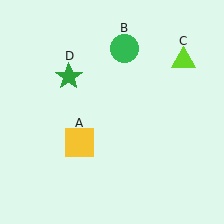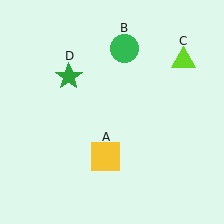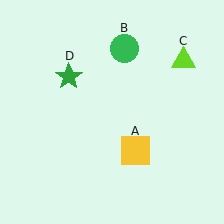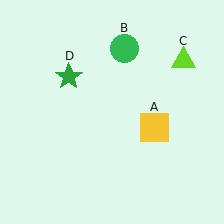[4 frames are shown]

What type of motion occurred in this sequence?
The yellow square (object A) rotated counterclockwise around the center of the scene.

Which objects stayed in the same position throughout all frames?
Green circle (object B) and lime triangle (object C) and green star (object D) remained stationary.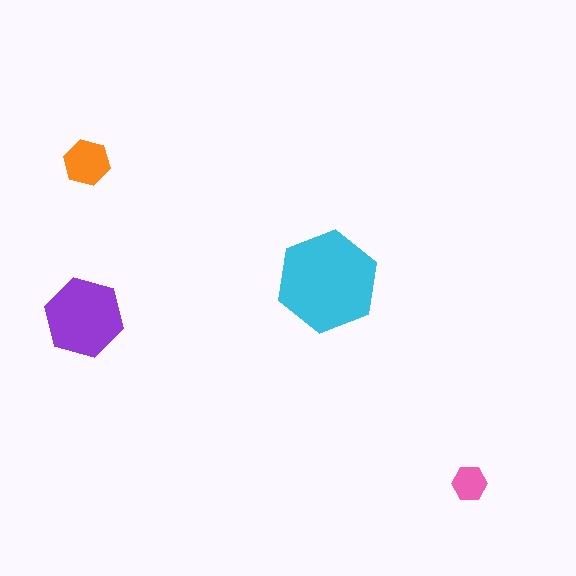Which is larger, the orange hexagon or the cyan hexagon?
The cyan one.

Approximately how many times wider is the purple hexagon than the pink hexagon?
About 2.5 times wider.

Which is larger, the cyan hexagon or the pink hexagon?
The cyan one.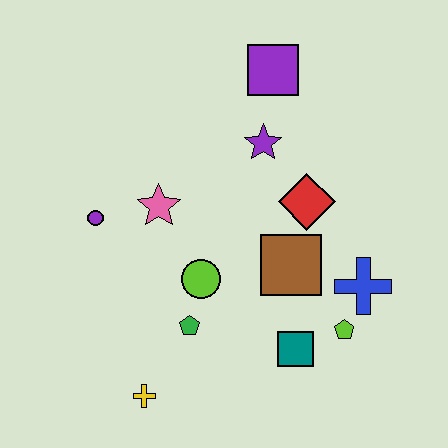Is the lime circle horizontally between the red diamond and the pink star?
Yes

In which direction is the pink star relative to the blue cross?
The pink star is to the left of the blue cross.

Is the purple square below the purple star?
No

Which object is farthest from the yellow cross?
The purple square is farthest from the yellow cross.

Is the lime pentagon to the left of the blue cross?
Yes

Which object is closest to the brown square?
The red diamond is closest to the brown square.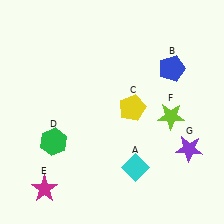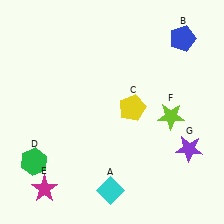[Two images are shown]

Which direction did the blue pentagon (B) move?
The blue pentagon (B) moved up.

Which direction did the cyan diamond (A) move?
The cyan diamond (A) moved left.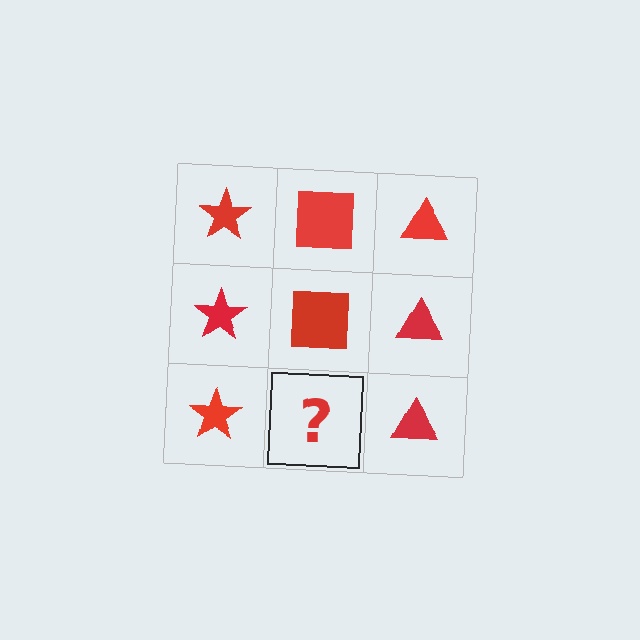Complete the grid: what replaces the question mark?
The question mark should be replaced with a red square.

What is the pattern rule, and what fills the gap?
The rule is that each column has a consistent shape. The gap should be filled with a red square.